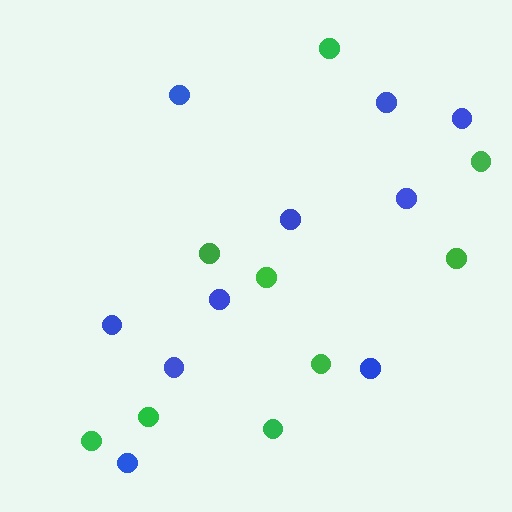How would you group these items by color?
There are 2 groups: one group of blue circles (10) and one group of green circles (9).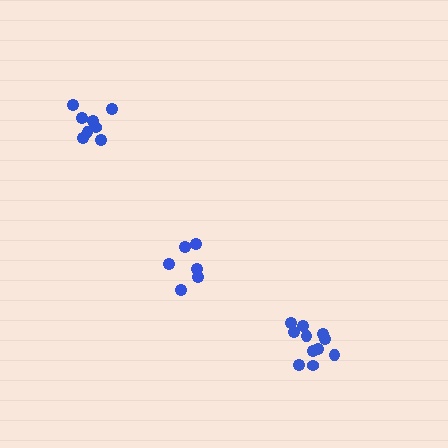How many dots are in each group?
Group 1: 8 dots, Group 2: 6 dots, Group 3: 11 dots (25 total).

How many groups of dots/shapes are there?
There are 3 groups.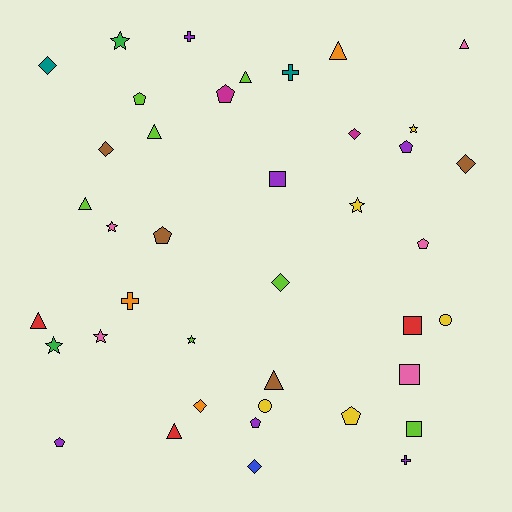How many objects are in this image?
There are 40 objects.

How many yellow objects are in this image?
There are 5 yellow objects.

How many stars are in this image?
There are 7 stars.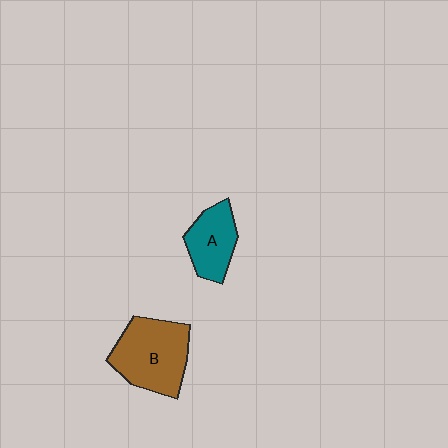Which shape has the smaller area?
Shape A (teal).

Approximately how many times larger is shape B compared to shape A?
Approximately 1.6 times.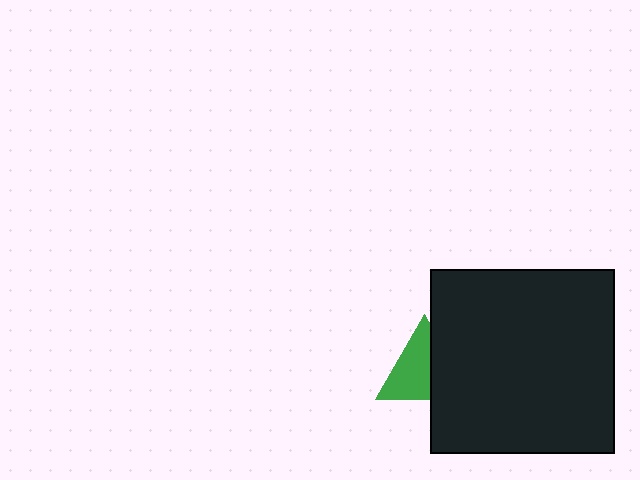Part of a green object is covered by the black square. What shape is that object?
It is a triangle.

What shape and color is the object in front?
The object in front is a black square.